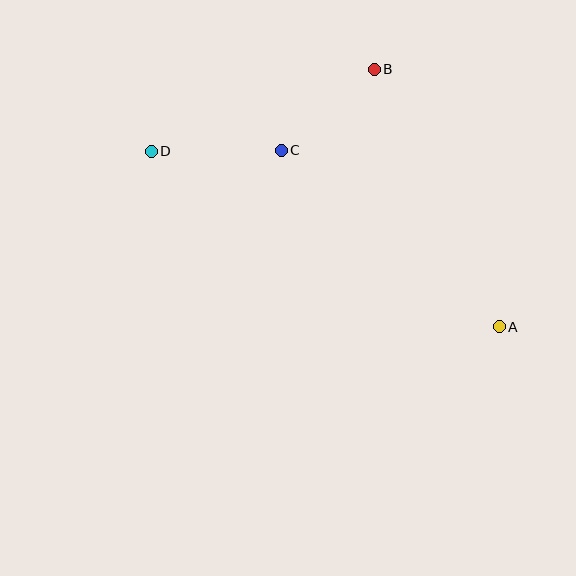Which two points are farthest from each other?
Points A and D are farthest from each other.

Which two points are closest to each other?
Points B and C are closest to each other.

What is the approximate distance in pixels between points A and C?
The distance between A and C is approximately 281 pixels.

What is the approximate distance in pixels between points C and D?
The distance between C and D is approximately 130 pixels.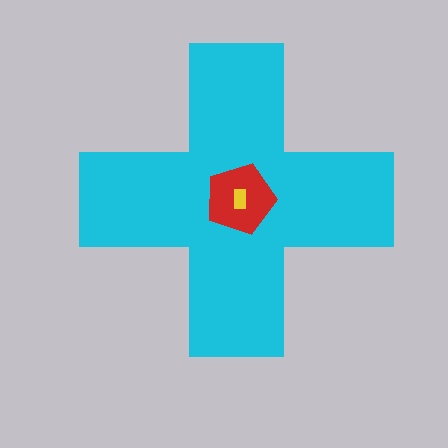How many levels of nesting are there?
3.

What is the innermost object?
The yellow rectangle.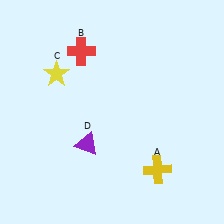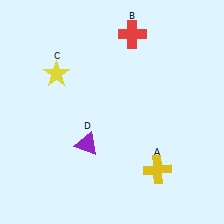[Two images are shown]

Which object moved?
The red cross (B) moved right.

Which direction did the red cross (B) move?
The red cross (B) moved right.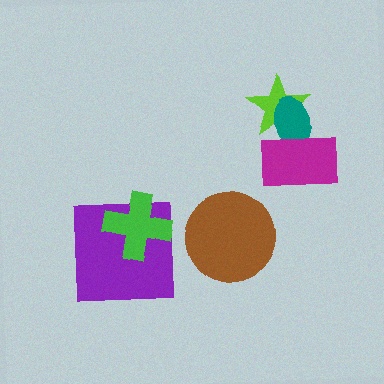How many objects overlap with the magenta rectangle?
2 objects overlap with the magenta rectangle.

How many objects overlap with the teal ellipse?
2 objects overlap with the teal ellipse.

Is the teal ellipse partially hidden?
Yes, it is partially covered by another shape.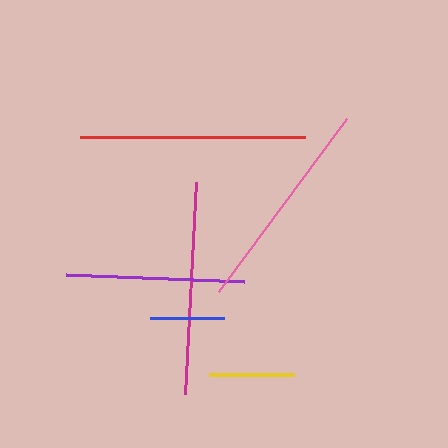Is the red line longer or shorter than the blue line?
The red line is longer than the blue line.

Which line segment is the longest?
The red line is the longest at approximately 225 pixels.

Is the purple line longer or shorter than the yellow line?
The purple line is longer than the yellow line.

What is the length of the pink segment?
The pink segment is approximately 215 pixels long.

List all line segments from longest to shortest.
From longest to shortest: red, pink, magenta, purple, yellow, blue.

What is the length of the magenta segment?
The magenta segment is approximately 212 pixels long.